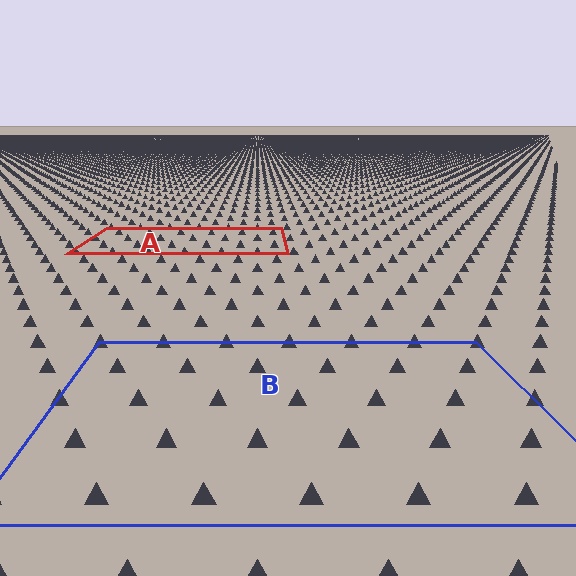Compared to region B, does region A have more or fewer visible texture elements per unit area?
Region A has more texture elements per unit area — they are packed more densely because it is farther away.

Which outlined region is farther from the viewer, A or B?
Region A is farther from the viewer — the texture elements inside it appear smaller and more densely packed.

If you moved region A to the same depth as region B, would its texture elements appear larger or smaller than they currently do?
They would appear larger. At a closer depth, the same texture elements are projected at a bigger on-screen size.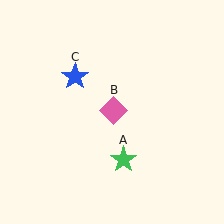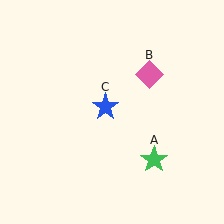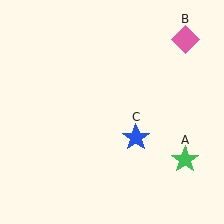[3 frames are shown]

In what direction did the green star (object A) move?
The green star (object A) moved right.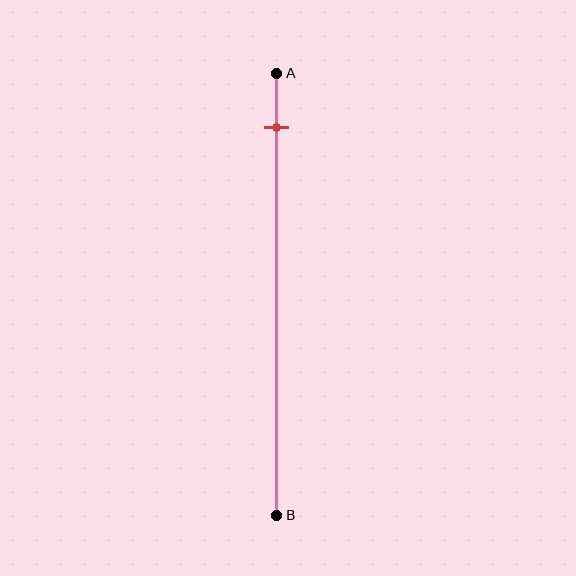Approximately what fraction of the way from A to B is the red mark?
The red mark is approximately 10% of the way from A to B.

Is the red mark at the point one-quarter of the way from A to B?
No, the mark is at about 10% from A, not at the 25% one-quarter point.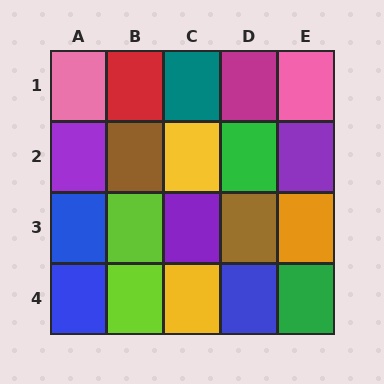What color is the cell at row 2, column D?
Green.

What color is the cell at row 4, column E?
Green.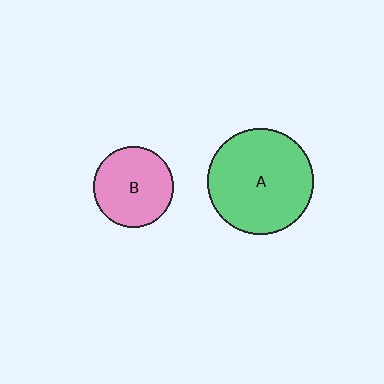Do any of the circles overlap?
No, none of the circles overlap.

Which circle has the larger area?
Circle A (green).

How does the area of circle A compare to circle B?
Approximately 1.7 times.